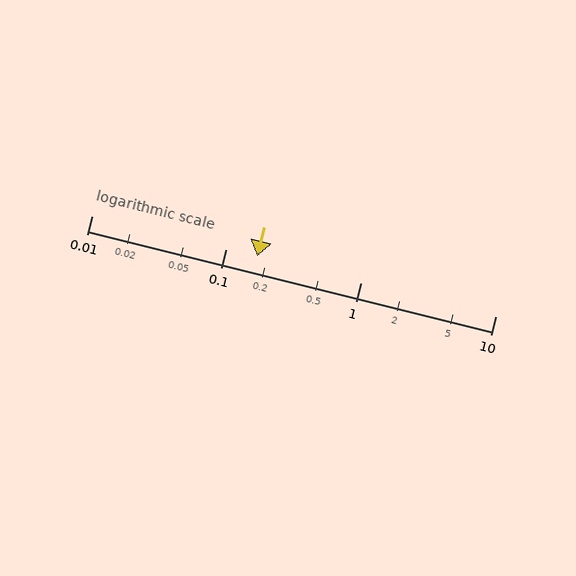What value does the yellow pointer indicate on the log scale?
The pointer indicates approximately 0.17.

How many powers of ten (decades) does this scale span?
The scale spans 3 decades, from 0.01 to 10.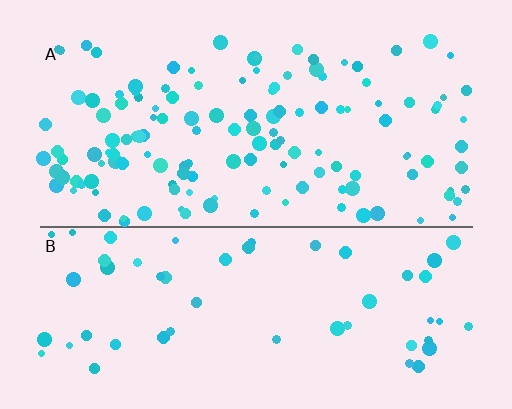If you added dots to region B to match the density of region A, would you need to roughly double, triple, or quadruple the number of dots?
Approximately double.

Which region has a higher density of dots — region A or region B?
A (the top).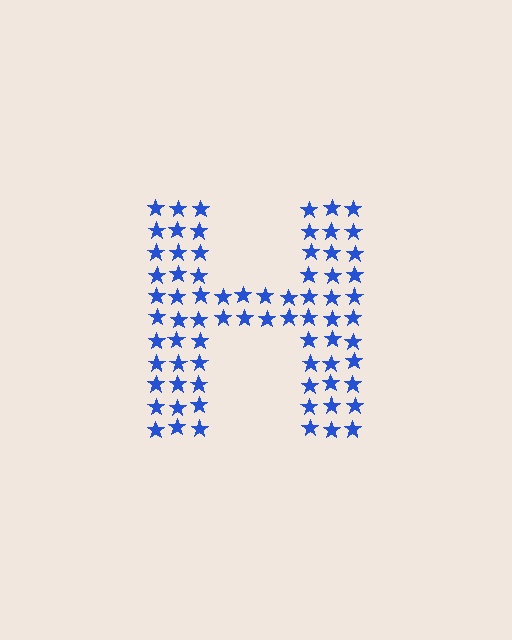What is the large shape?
The large shape is the letter H.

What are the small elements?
The small elements are stars.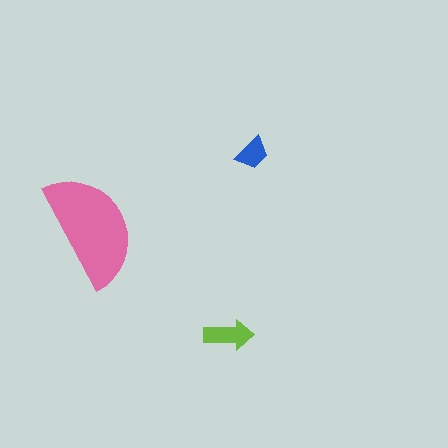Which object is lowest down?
The lime arrow is bottommost.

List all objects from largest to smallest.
The pink semicircle, the lime arrow, the blue trapezoid.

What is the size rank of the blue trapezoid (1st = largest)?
3rd.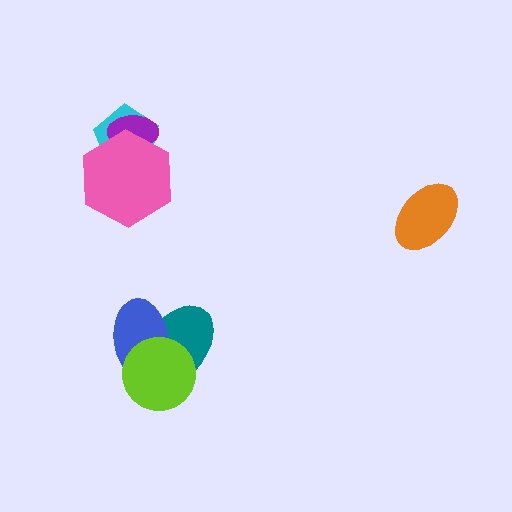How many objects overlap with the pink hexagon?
2 objects overlap with the pink hexagon.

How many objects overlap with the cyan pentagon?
2 objects overlap with the cyan pentagon.